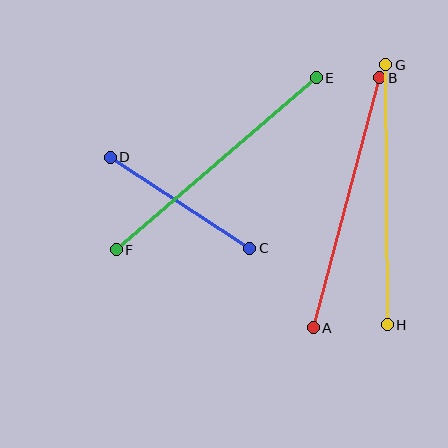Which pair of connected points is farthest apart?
Points E and F are farthest apart.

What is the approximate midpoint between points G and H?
The midpoint is at approximately (387, 195) pixels.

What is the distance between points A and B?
The distance is approximately 259 pixels.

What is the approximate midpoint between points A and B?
The midpoint is at approximately (346, 203) pixels.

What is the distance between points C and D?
The distance is approximately 167 pixels.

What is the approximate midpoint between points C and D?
The midpoint is at approximately (180, 203) pixels.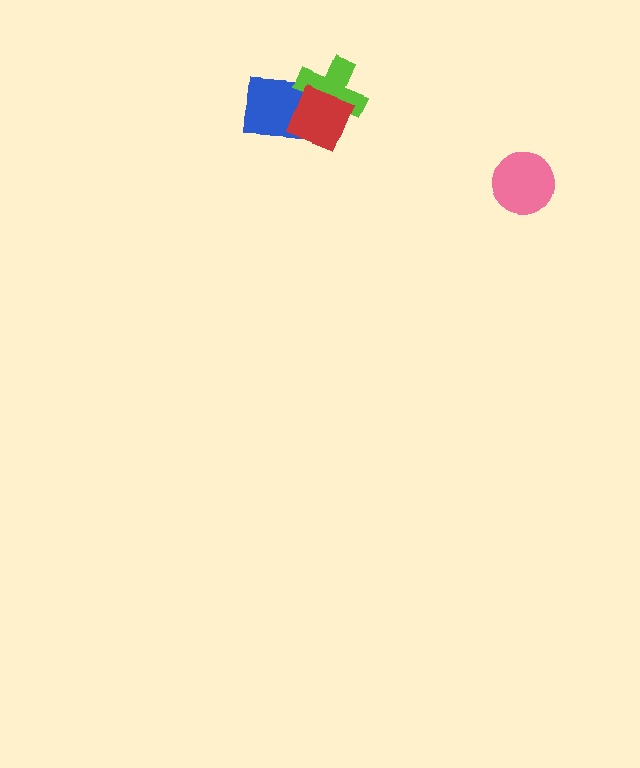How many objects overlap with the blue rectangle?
2 objects overlap with the blue rectangle.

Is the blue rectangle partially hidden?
Yes, it is partially covered by another shape.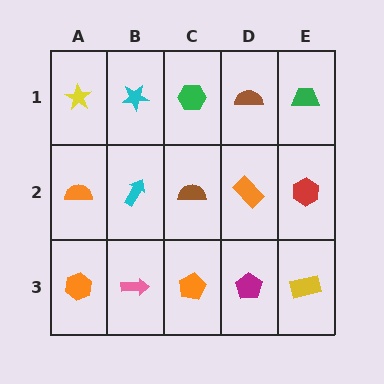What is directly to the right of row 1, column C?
A brown semicircle.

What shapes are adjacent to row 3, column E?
A red hexagon (row 2, column E), a magenta pentagon (row 3, column D).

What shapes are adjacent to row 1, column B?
A cyan arrow (row 2, column B), a yellow star (row 1, column A), a green hexagon (row 1, column C).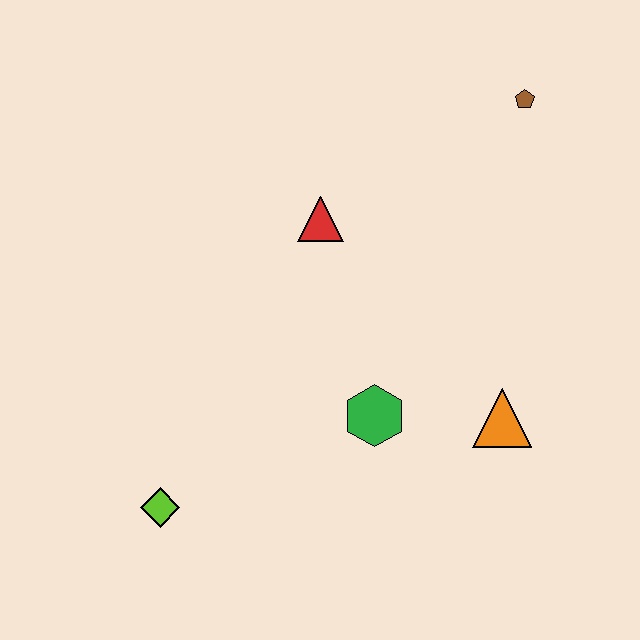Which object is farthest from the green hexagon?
The brown pentagon is farthest from the green hexagon.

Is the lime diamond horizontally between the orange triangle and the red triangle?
No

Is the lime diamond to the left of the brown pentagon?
Yes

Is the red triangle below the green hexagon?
No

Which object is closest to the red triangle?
The green hexagon is closest to the red triangle.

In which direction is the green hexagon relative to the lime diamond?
The green hexagon is to the right of the lime diamond.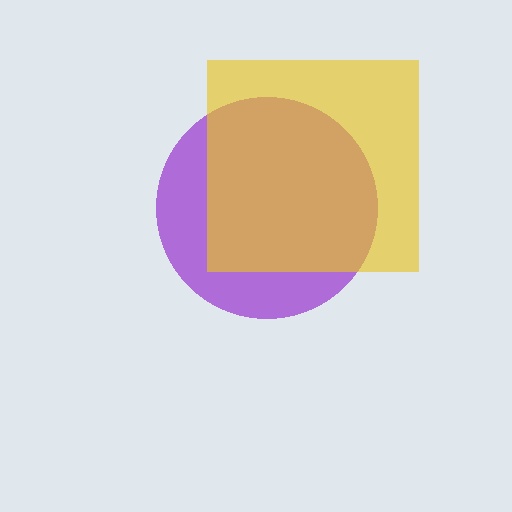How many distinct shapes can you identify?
There are 2 distinct shapes: a purple circle, a yellow square.